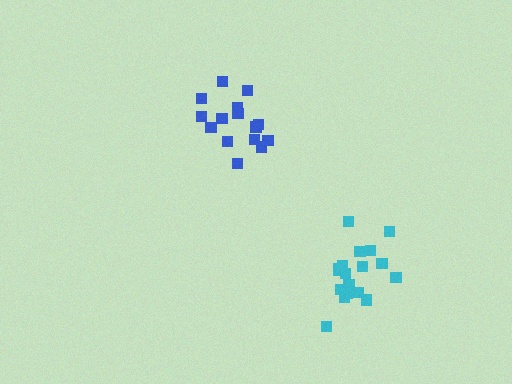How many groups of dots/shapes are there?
There are 2 groups.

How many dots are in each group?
Group 1: 15 dots, Group 2: 18 dots (33 total).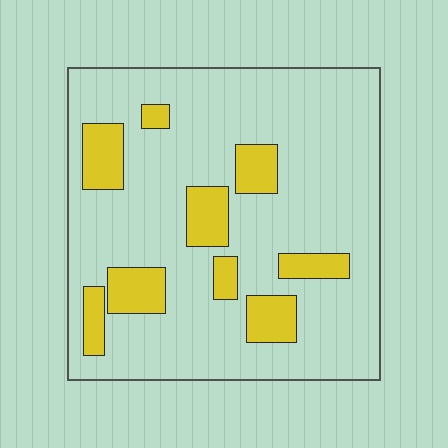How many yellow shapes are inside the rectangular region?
9.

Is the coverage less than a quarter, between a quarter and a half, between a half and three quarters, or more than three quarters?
Less than a quarter.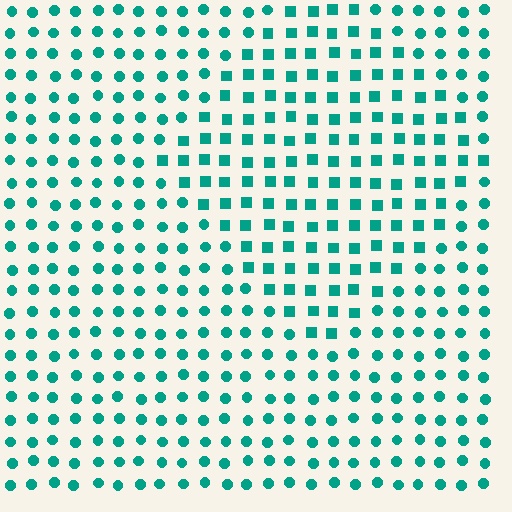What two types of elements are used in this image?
The image uses squares inside the diamond region and circles outside it.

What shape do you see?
I see a diamond.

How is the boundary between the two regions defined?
The boundary is defined by a change in element shape: squares inside vs. circles outside. All elements share the same color and spacing.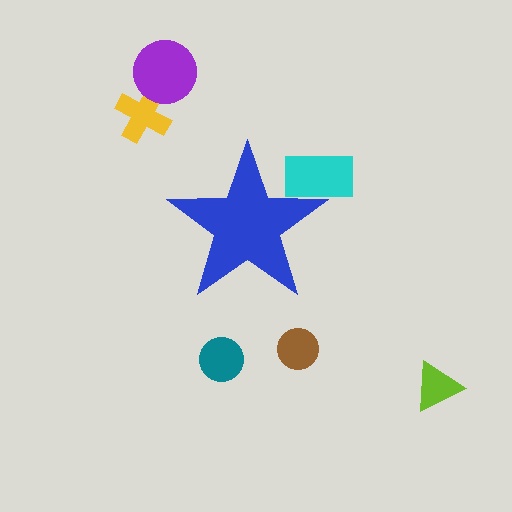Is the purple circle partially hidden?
No, the purple circle is fully visible.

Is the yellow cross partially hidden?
No, the yellow cross is fully visible.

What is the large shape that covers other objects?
A blue star.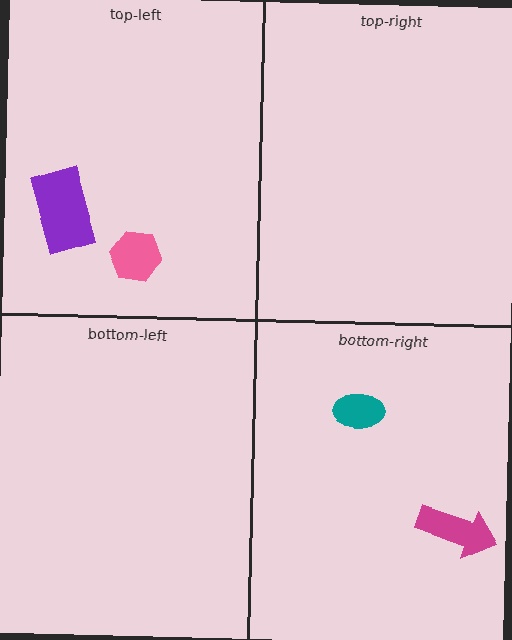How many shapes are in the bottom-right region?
2.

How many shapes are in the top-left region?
2.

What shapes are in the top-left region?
The purple rectangle, the pink hexagon.